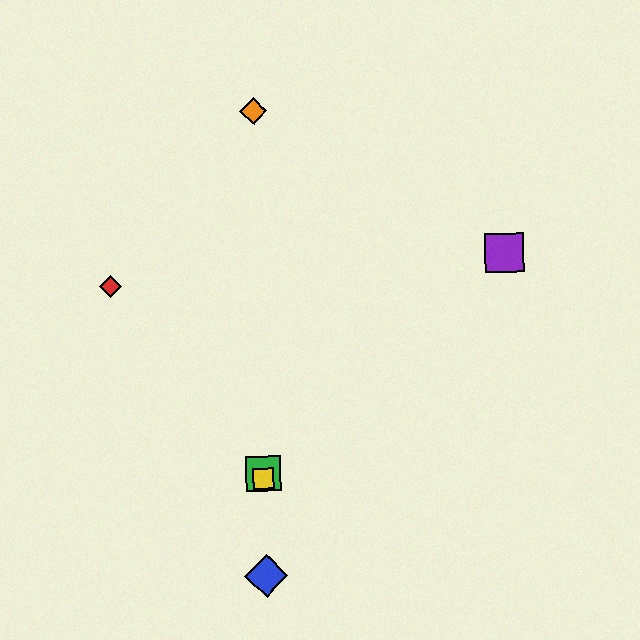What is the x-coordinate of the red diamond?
The red diamond is at x≈111.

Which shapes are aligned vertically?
The blue diamond, the green square, the yellow square, the orange diamond are aligned vertically.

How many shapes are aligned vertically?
4 shapes (the blue diamond, the green square, the yellow square, the orange diamond) are aligned vertically.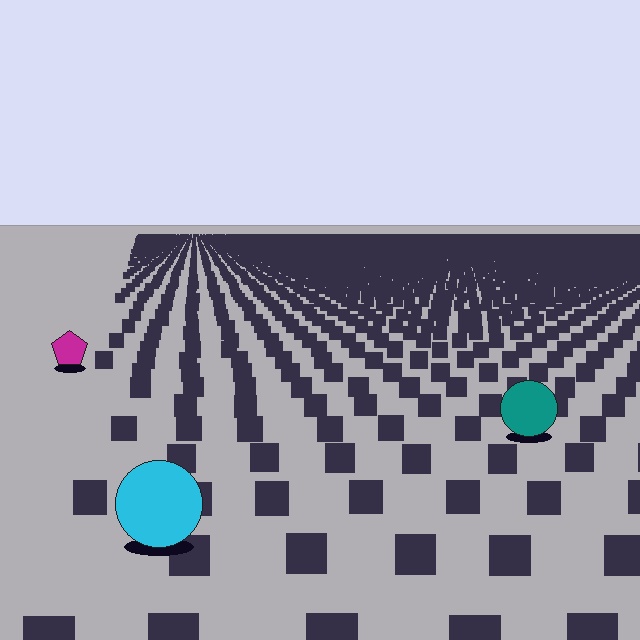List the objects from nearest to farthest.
From nearest to farthest: the cyan circle, the teal circle, the magenta pentagon.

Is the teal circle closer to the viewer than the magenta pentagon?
Yes. The teal circle is closer — you can tell from the texture gradient: the ground texture is coarser near it.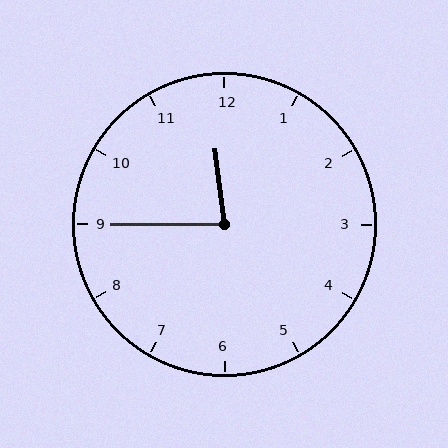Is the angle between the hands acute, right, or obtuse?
It is acute.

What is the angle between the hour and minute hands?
Approximately 82 degrees.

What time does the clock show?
11:45.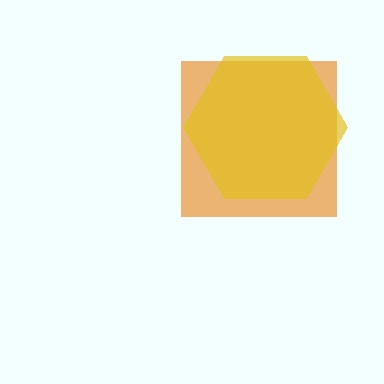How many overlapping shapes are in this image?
There are 2 overlapping shapes in the image.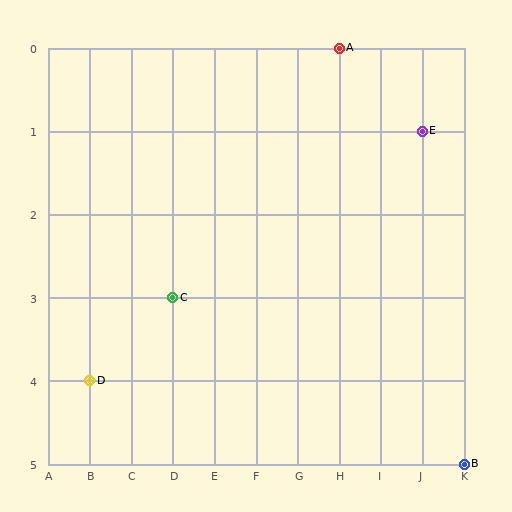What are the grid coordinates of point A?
Point A is at grid coordinates (H, 0).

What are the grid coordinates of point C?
Point C is at grid coordinates (D, 3).